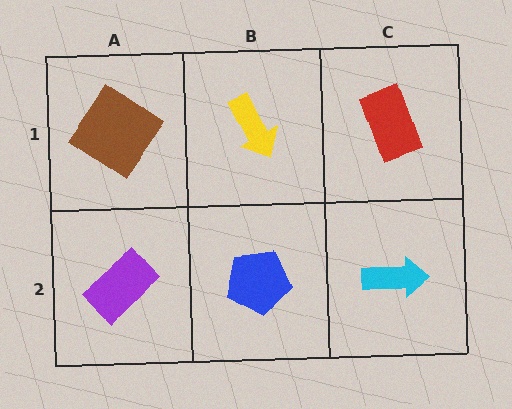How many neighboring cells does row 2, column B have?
3.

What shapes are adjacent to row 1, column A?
A purple rectangle (row 2, column A), a yellow arrow (row 1, column B).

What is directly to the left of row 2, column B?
A purple rectangle.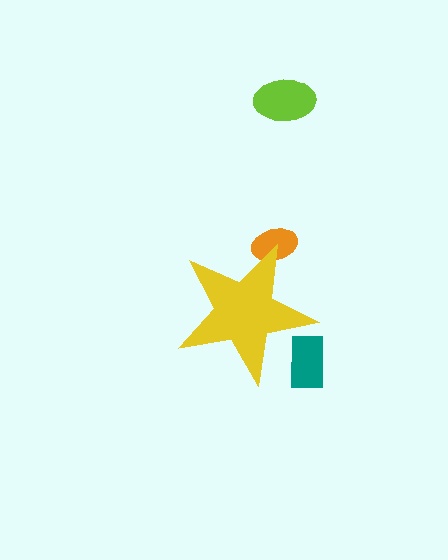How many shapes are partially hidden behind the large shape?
2 shapes are partially hidden.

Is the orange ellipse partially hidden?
Yes, the orange ellipse is partially hidden behind the yellow star.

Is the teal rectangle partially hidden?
Yes, the teal rectangle is partially hidden behind the yellow star.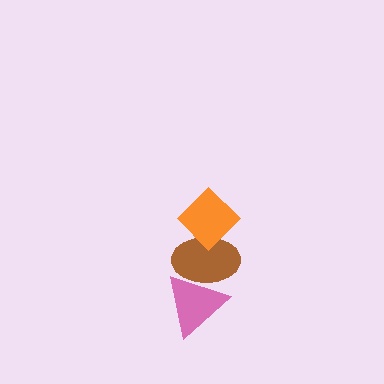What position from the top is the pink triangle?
The pink triangle is 3rd from the top.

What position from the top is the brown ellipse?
The brown ellipse is 2nd from the top.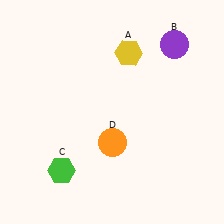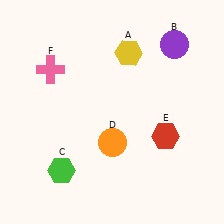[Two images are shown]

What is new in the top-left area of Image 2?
A pink cross (F) was added in the top-left area of Image 2.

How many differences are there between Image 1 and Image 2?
There are 2 differences between the two images.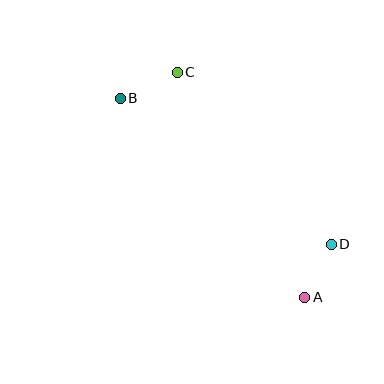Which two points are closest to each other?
Points A and D are closest to each other.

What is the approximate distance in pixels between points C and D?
The distance between C and D is approximately 231 pixels.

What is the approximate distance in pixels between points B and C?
The distance between B and C is approximately 63 pixels.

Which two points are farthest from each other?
Points A and B are farthest from each other.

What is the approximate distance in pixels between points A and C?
The distance between A and C is approximately 259 pixels.